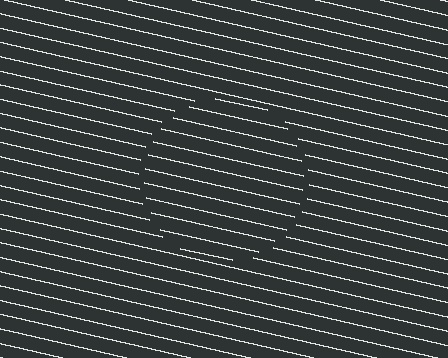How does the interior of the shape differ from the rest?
The interior of the shape contains the same grating, shifted by half a period — the contour is defined by the phase discontinuity where line-ends from the inner and outer gratings abut.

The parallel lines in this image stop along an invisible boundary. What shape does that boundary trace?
An illusory circle. The interior of the shape contains the same grating, shifted by half a period — the contour is defined by the phase discontinuity where line-ends from the inner and outer gratings abut.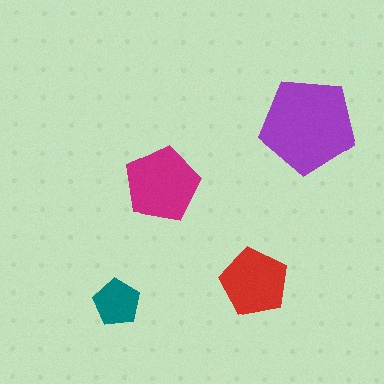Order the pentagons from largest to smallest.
the purple one, the magenta one, the red one, the teal one.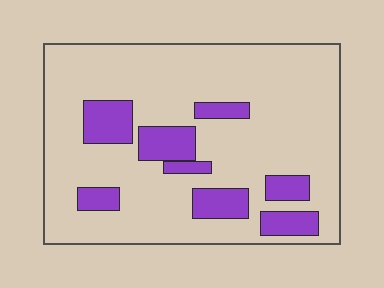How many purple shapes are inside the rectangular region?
8.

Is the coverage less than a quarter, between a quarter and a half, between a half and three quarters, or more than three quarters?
Less than a quarter.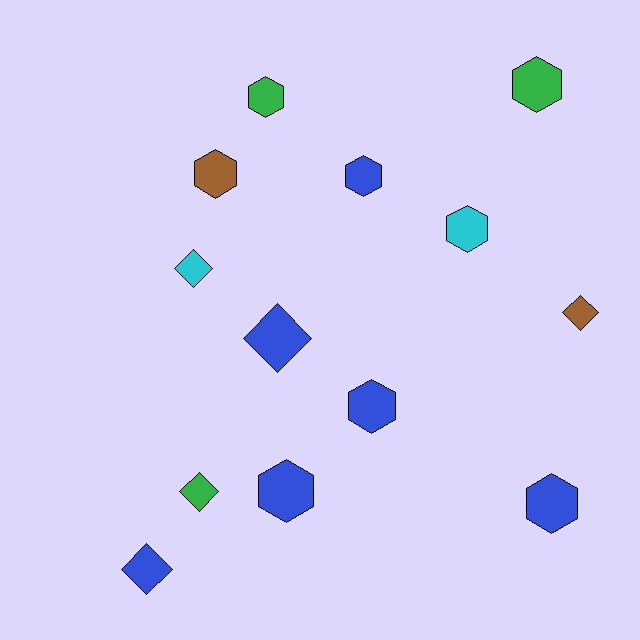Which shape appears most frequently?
Hexagon, with 8 objects.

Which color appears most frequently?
Blue, with 6 objects.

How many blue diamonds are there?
There are 2 blue diamonds.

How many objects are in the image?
There are 13 objects.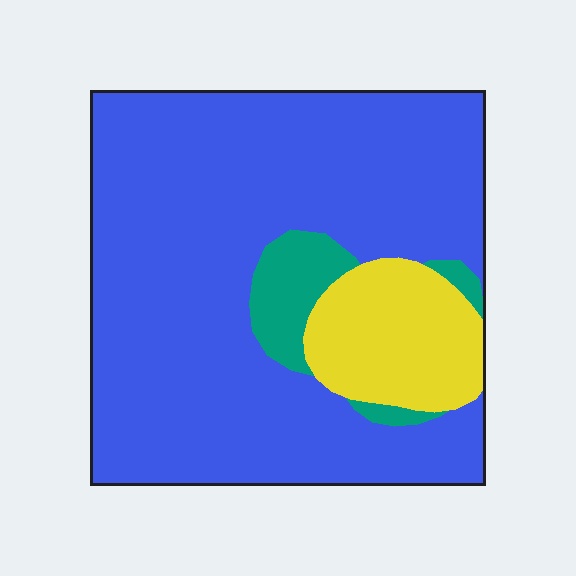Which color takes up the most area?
Blue, at roughly 80%.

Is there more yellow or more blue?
Blue.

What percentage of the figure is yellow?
Yellow takes up less than a quarter of the figure.